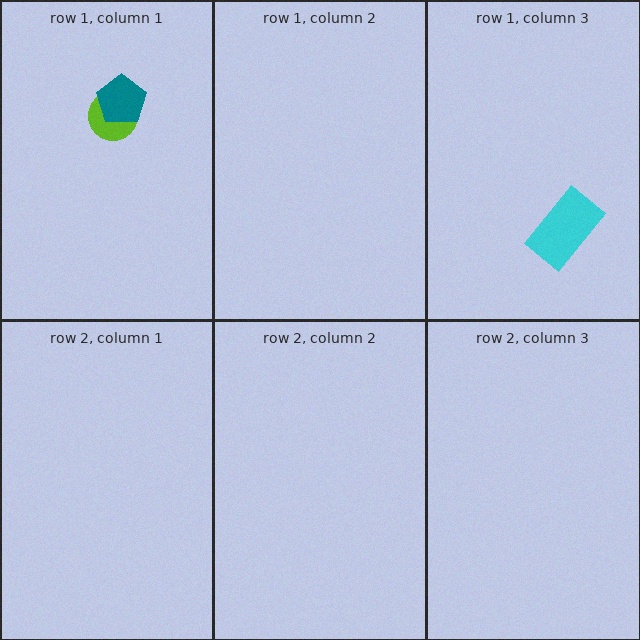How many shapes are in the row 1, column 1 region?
2.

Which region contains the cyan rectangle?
The row 1, column 3 region.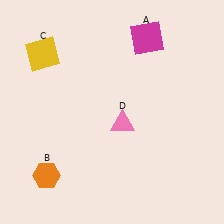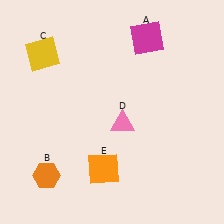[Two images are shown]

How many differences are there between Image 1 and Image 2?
There is 1 difference between the two images.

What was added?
An orange square (E) was added in Image 2.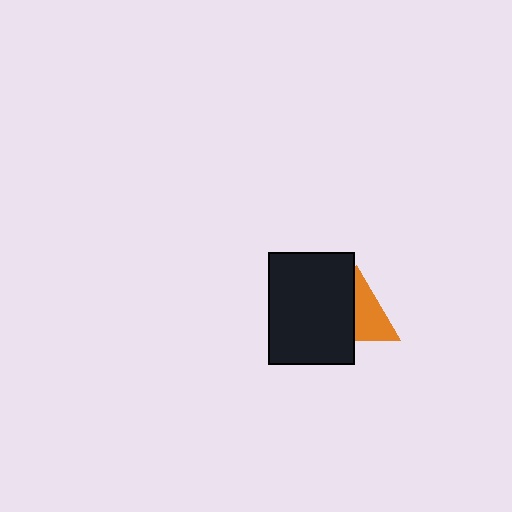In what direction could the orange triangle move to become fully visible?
The orange triangle could move right. That would shift it out from behind the black rectangle entirely.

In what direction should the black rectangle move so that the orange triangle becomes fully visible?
The black rectangle should move left. That is the shortest direction to clear the overlap and leave the orange triangle fully visible.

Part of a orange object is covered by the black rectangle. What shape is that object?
It is a triangle.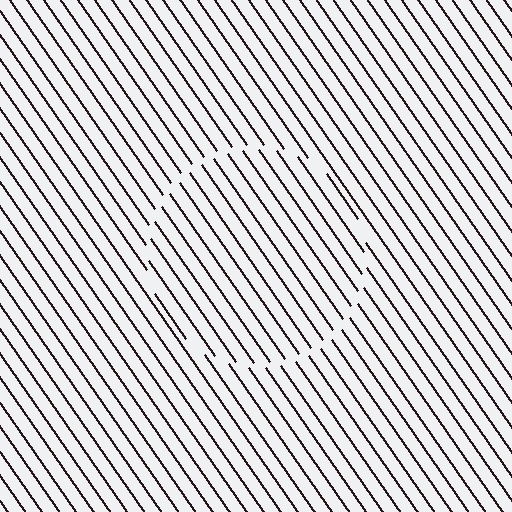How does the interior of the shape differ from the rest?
The interior of the shape contains the same grating, shifted by half a period — the contour is defined by the phase discontinuity where line-ends from the inner and outer gratings abut.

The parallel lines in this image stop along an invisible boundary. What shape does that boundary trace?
An illusory circle. The interior of the shape contains the same grating, shifted by half a period — the contour is defined by the phase discontinuity where line-ends from the inner and outer gratings abut.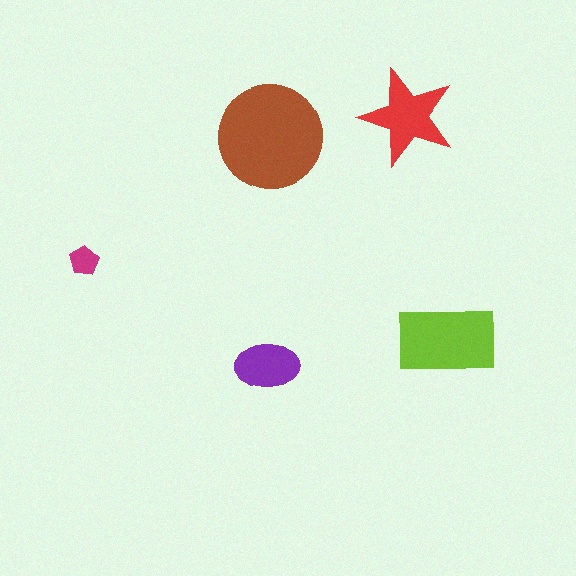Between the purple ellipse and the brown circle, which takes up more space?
The brown circle.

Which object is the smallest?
The magenta pentagon.